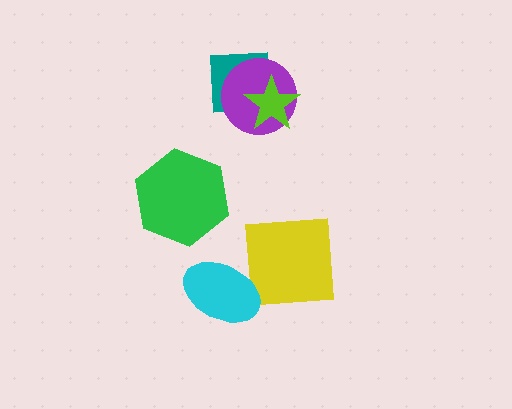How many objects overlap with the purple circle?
2 objects overlap with the purple circle.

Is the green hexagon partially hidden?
No, no other shape covers it.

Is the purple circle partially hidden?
Yes, it is partially covered by another shape.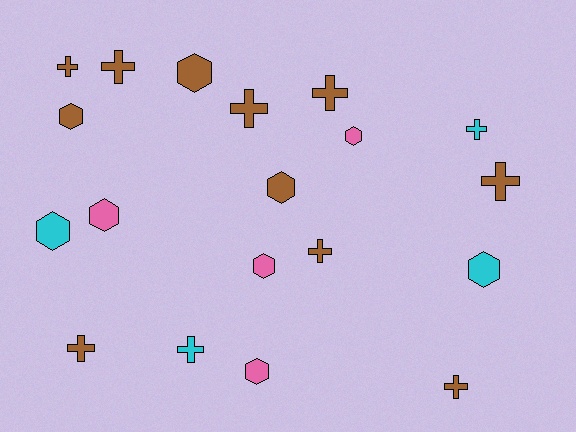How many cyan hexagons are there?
There are 2 cyan hexagons.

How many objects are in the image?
There are 19 objects.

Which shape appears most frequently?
Cross, with 10 objects.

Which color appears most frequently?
Brown, with 11 objects.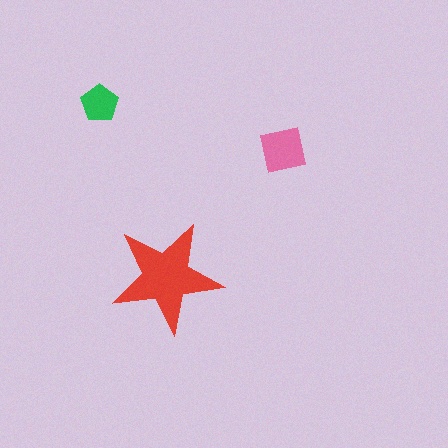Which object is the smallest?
The green pentagon.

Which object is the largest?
The red star.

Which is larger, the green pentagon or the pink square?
The pink square.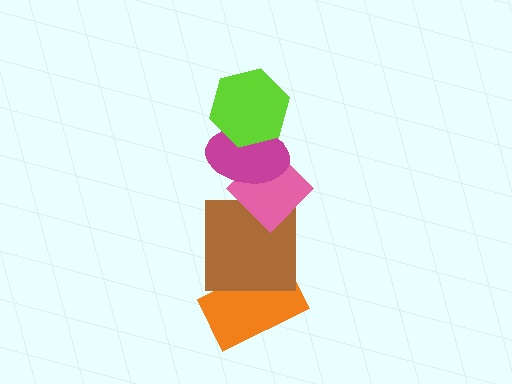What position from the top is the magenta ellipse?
The magenta ellipse is 2nd from the top.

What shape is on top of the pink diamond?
The magenta ellipse is on top of the pink diamond.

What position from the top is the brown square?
The brown square is 4th from the top.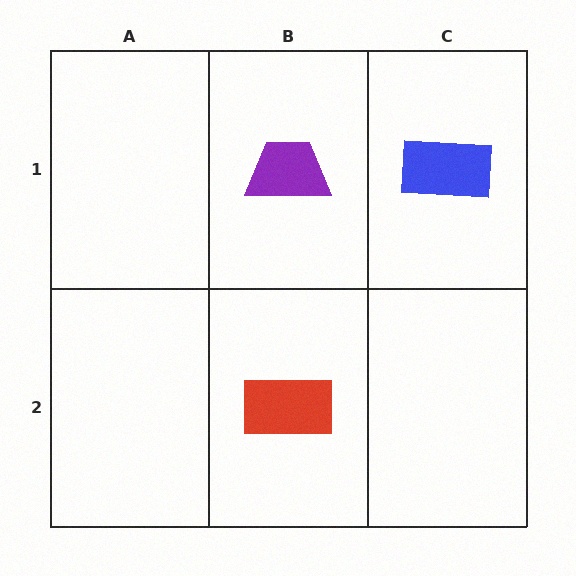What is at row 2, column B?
A red rectangle.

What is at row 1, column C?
A blue rectangle.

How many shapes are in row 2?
1 shape.